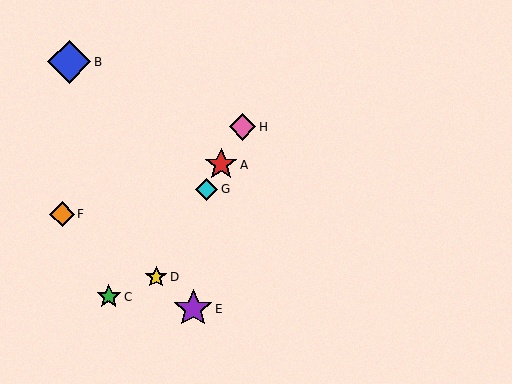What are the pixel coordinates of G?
Object G is at (207, 190).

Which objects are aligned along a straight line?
Objects A, D, G, H are aligned along a straight line.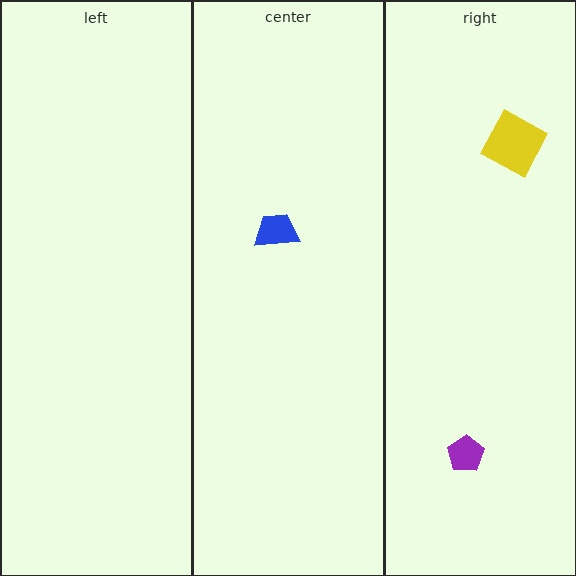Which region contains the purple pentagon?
The right region.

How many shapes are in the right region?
2.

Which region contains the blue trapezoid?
The center region.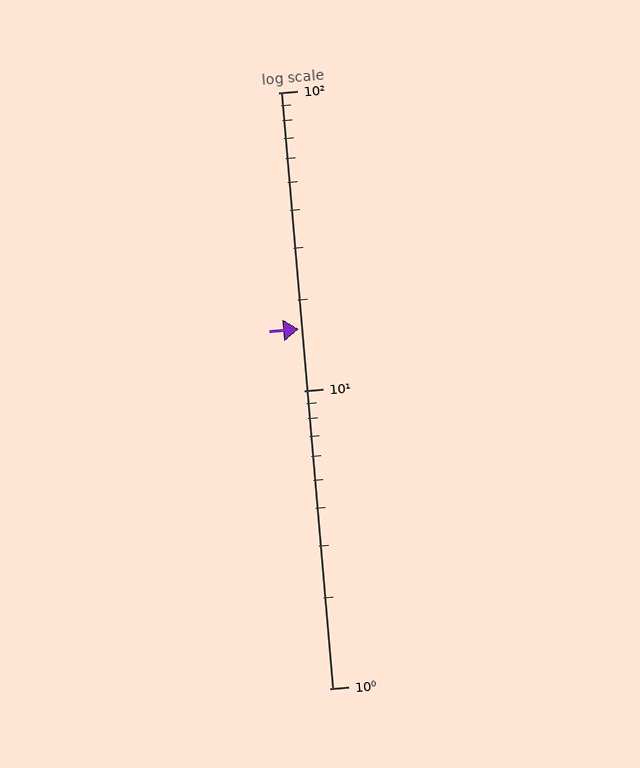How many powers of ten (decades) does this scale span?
The scale spans 2 decades, from 1 to 100.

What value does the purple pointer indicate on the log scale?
The pointer indicates approximately 16.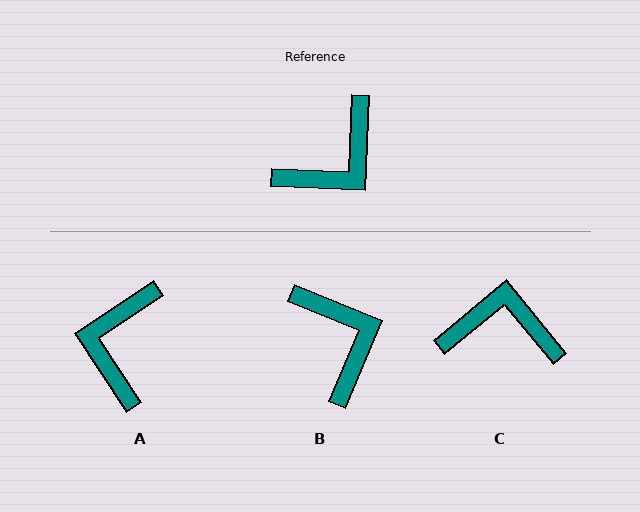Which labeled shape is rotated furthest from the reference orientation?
A, about 144 degrees away.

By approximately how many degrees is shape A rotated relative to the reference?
Approximately 144 degrees clockwise.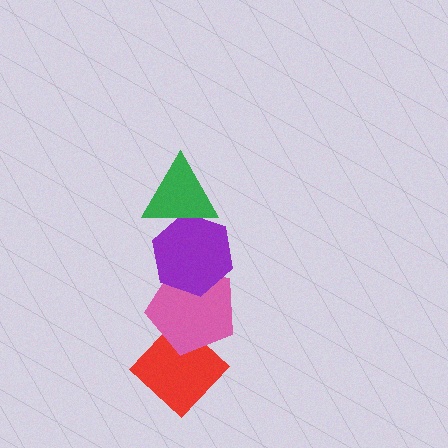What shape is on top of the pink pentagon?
The purple hexagon is on top of the pink pentagon.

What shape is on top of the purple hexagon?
The green triangle is on top of the purple hexagon.